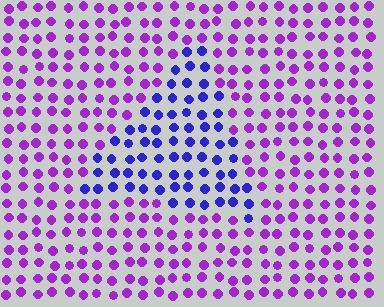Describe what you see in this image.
The image is filled with small purple elements in a uniform arrangement. A triangle-shaped region is visible where the elements are tinted to a slightly different hue, forming a subtle color boundary.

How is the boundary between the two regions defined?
The boundary is defined purely by a slight shift in hue (about 43 degrees). Spacing, size, and orientation are identical on both sides.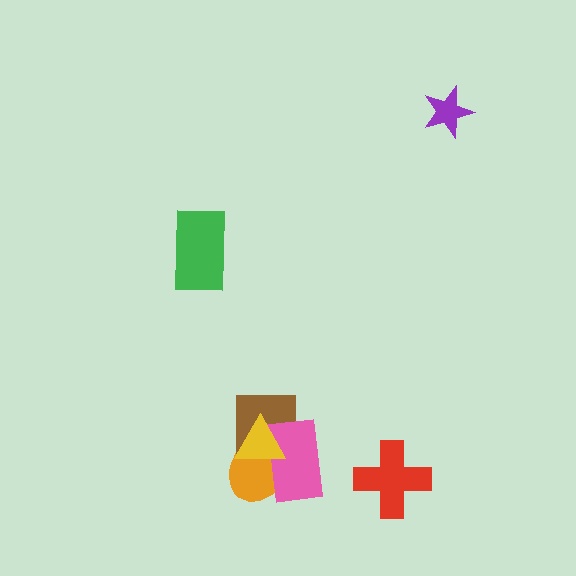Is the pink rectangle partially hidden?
Yes, it is partially covered by another shape.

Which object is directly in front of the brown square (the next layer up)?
The pink rectangle is directly in front of the brown square.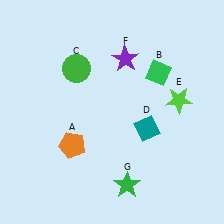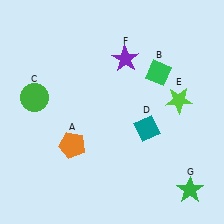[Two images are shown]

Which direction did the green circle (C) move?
The green circle (C) moved left.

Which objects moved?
The objects that moved are: the green circle (C), the green star (G).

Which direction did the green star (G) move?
The green star (G) moved right.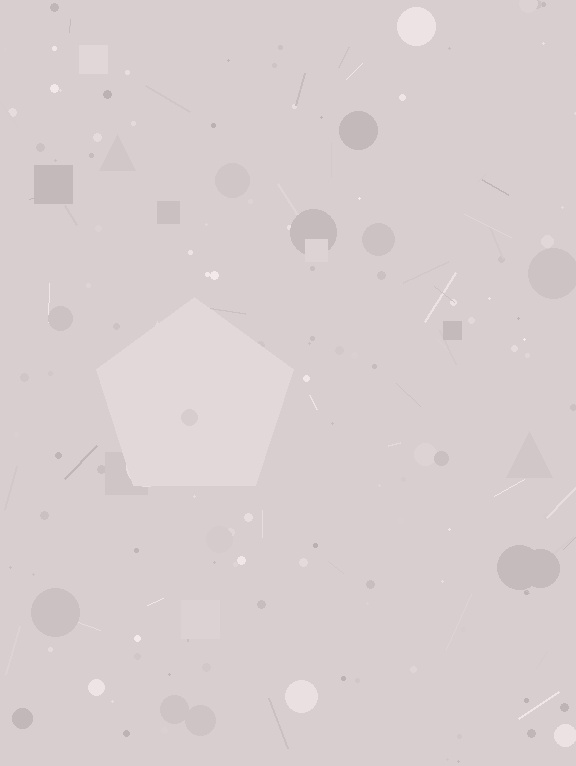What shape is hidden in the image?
A pentagon is hidden in the image.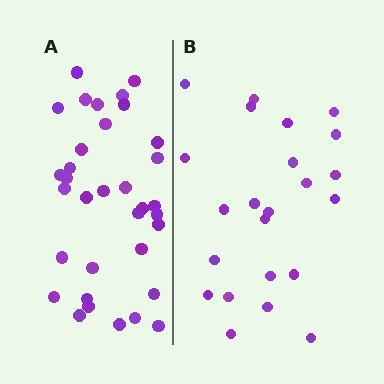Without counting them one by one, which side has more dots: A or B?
Region A (the left region) has more dots.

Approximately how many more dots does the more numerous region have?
Region A has roughly 12 or so more dots than region B.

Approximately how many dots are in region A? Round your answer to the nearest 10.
About 30 dots. (The exact count is 34, which rounds to 30.)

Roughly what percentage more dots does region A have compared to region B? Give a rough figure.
About 50% more.